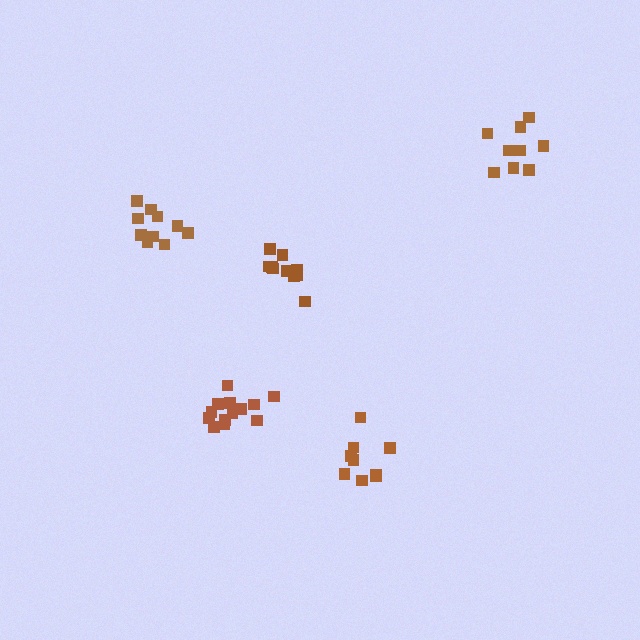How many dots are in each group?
Group 1: 9 dots, Group 2: 9 dots, Group 3: 11 dots, Group 4: 14 dots, Group 5: 10 dots (53 total).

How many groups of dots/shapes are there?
There are 5 groups.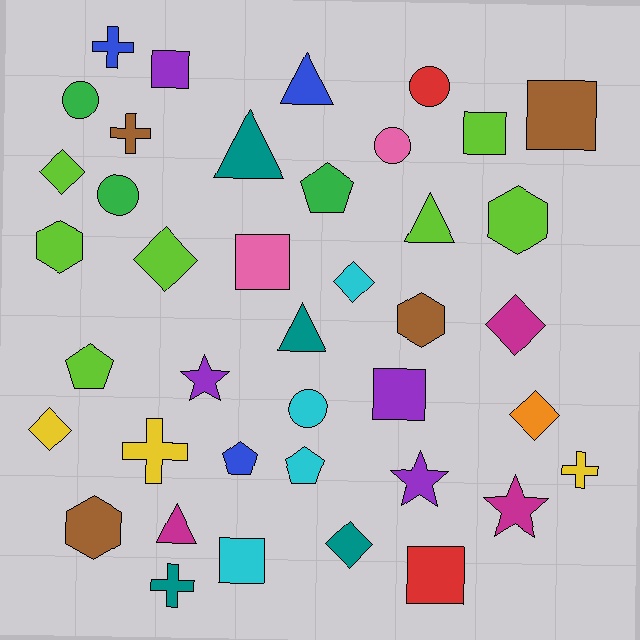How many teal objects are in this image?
There are 4 teal objects.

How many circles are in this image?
There are 5 circles.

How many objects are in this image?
There are 40 objects.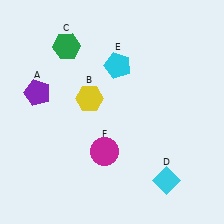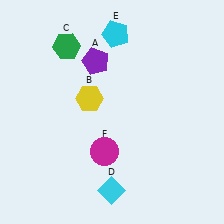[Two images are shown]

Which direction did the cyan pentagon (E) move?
The cyan pentagon (E) moved up.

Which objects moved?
The objects that moved are: the purple pentagon (A), the cyan diamond (D), the cyan pentagon (E).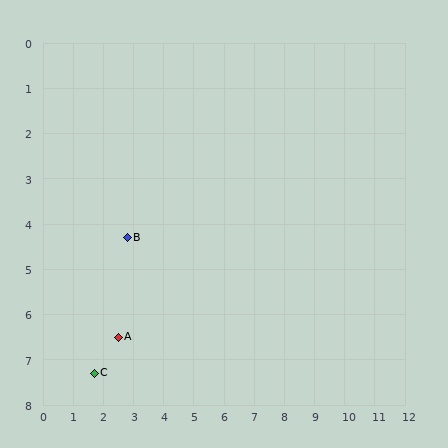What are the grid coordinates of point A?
Point A is at approximately (2.5, 6.5).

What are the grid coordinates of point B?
Point B is at approximately (2.8, 4.3).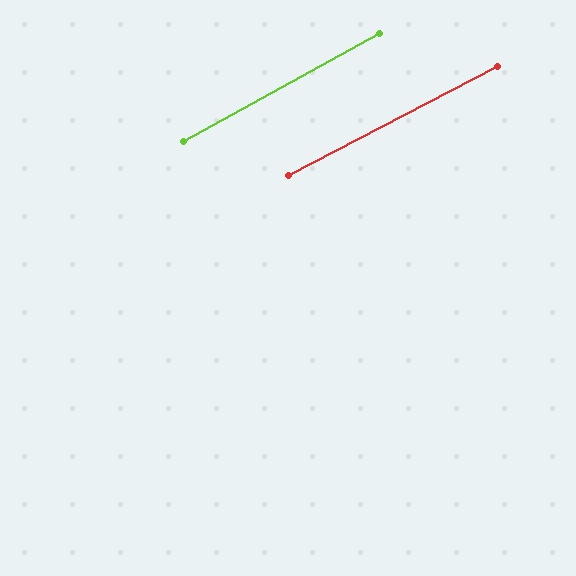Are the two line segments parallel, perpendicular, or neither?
Parallel — their directions differ by only 1.3°.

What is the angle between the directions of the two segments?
Approximately 1 degree.